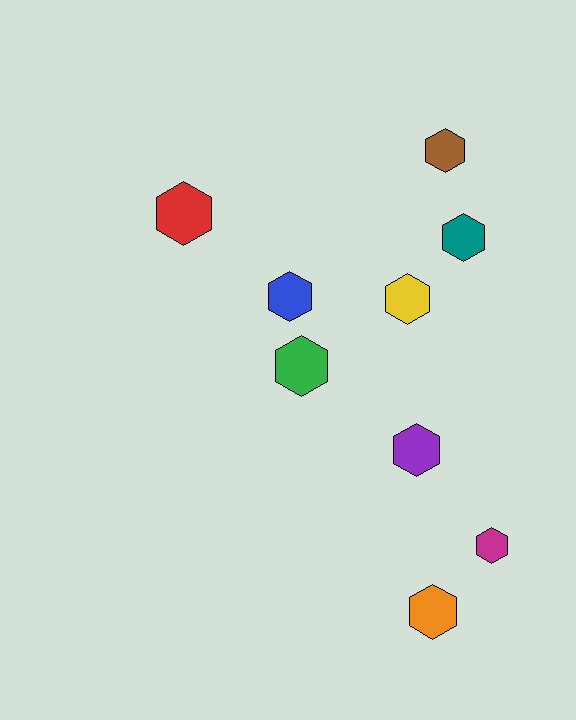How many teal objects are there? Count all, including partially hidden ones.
There is 1 teal object.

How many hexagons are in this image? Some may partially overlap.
There are 9 hexagons.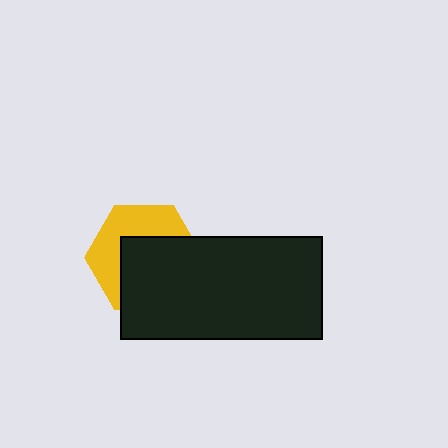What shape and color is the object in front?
The object in front is a black rectangle.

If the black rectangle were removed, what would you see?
You would see the complete yellow hexagon.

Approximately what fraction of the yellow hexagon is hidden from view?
Roughly 57% of the yellow hexagon is hidden behind the black rectangle.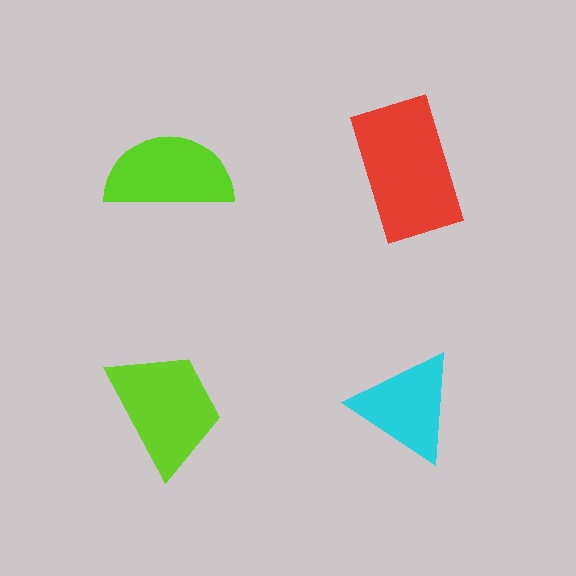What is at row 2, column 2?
A cyan triangle.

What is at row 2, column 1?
A lime trapezoid.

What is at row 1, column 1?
A lime semicircle.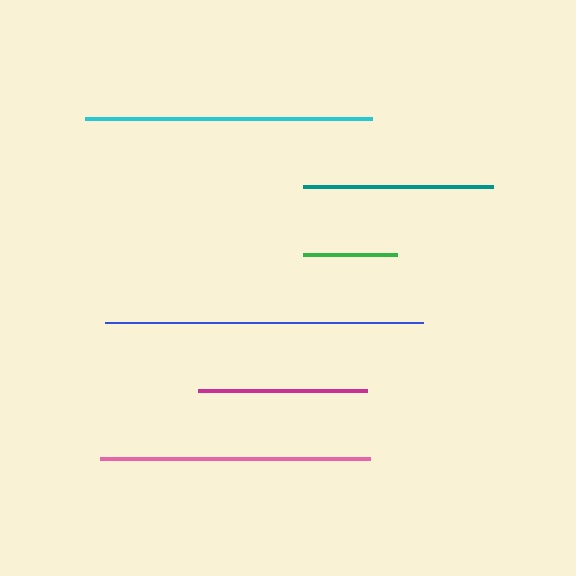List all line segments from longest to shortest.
From longest to shortest: blue, cyan, pink, teal, magenta, green.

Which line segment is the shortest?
The green line is the shortest at approximately 94 pixels.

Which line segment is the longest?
The blue line is the longest at approximately 318 pixels.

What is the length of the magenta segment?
The magenta segment is approximately 170 pixels long.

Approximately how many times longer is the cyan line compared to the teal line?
The cyan line is approximately 1.5 times the length of the teal line.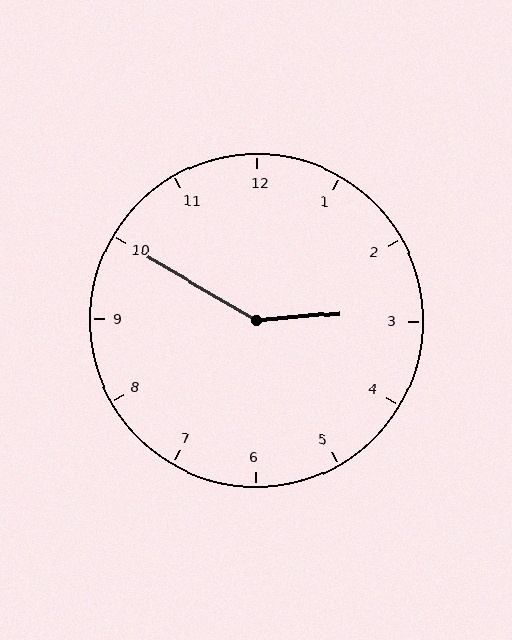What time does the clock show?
2:50.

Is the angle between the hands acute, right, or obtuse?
It is obtuse.